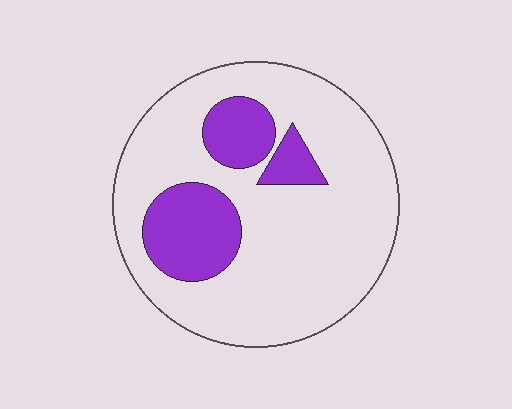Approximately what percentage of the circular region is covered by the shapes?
Approximately 20%.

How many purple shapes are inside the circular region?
3.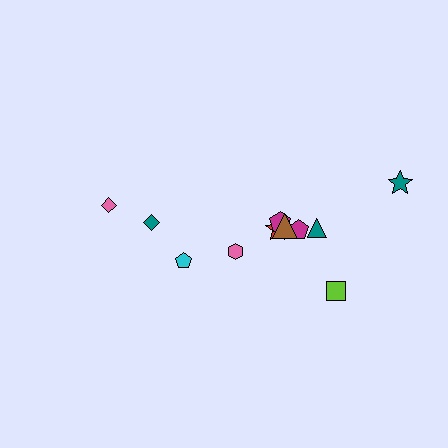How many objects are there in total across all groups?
There are 11 objects.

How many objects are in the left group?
There are 3 objects.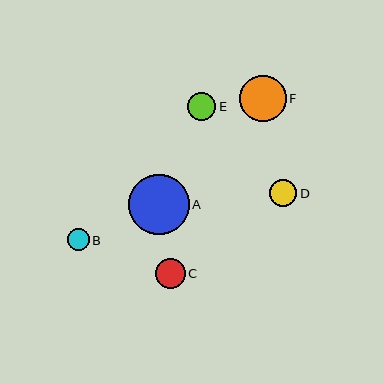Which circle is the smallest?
Circle B is the smallest with a size of approximately 22 pixels.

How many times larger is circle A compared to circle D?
Circle A is approximately 2.3 times the size of circle D.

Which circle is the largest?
Circle A is the largest with a size of approximately 61 pixels.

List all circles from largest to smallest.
From largest to smallest: A, F, C, E, D, B.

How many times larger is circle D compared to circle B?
Circle D is approximately 1.2 times the size of circle B.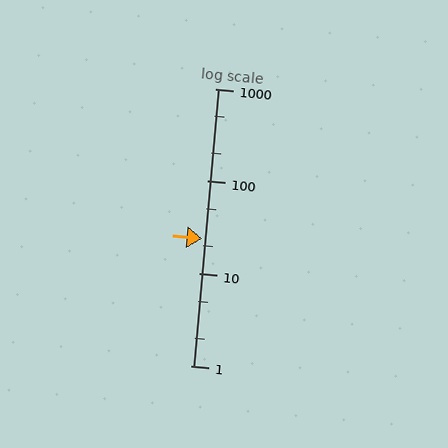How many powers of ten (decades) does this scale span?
The scale spans 3 decades, from 1 to 1000.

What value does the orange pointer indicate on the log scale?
The pointer indicates approximately 24.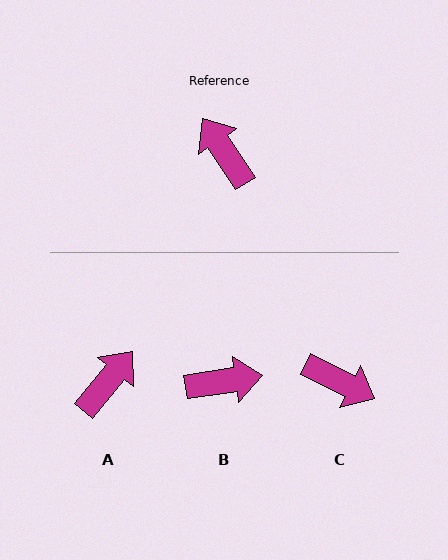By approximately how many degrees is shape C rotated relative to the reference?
Approximately 151 degrees clockwise.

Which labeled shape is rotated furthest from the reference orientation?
C, about 151 degrees away.